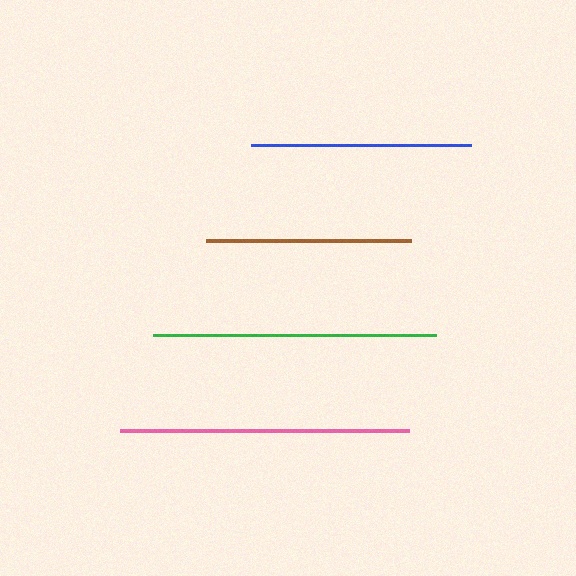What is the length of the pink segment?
The pink segment is approximately 289 pixels long.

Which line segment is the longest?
The pink line is the longest at approximately 289 pixels.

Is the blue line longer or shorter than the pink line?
The pink line is longer than the blue line.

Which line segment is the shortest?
The brown line is the shortest at approximately 205 pixels.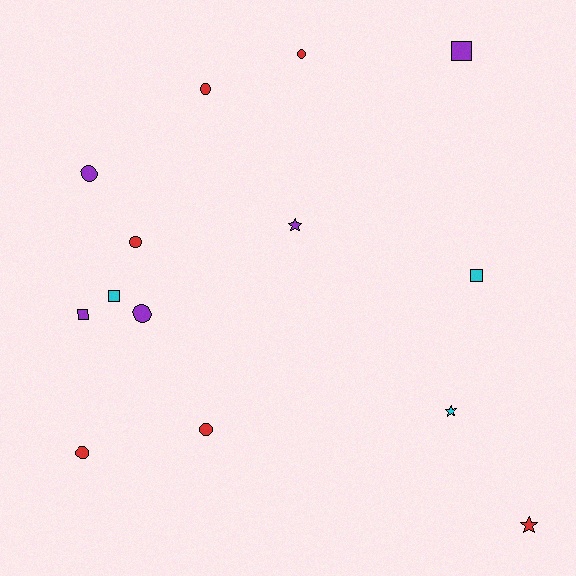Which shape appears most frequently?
Circle, with 7 objects.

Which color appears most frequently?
Red, with 6 objects.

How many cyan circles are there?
There are no cyan circles.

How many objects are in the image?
There are 14 objects.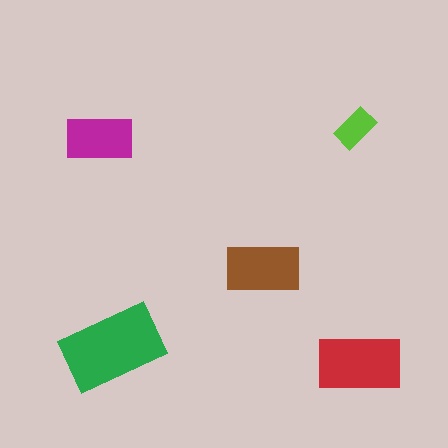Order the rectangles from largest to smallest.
the green one, the red one, the brown one, the magenta one, the lime one.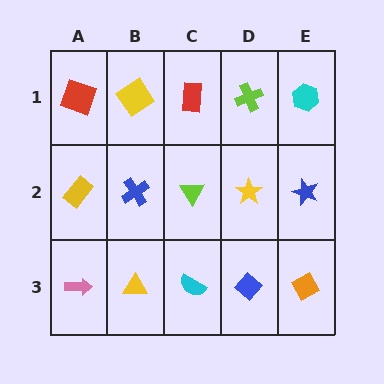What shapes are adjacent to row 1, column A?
A yellow rectangle (row 2, column A), a yellow diamond (row 1, column B).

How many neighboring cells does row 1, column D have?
3.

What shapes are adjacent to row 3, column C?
A lime triangle (row 2, column C), a yellow triangle (row 3, column B), a blue diamond (row 3, column D).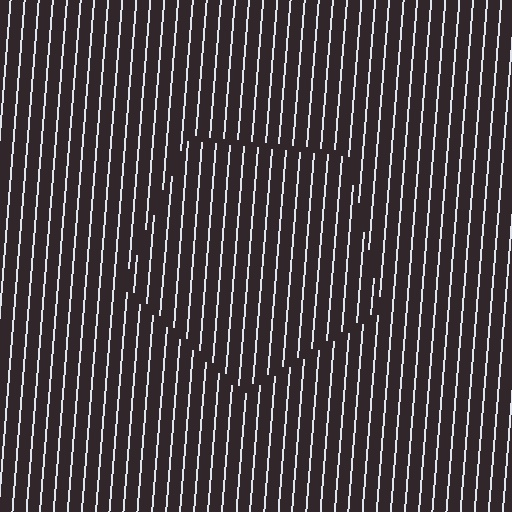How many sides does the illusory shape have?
5 sides — the line-ends trace a pentagon.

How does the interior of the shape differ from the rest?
The interior of the shape contains the same grating, shifted by half a period — the contour is defined by the phase discontinuity where line-ends from the inner and outer gratings abut.